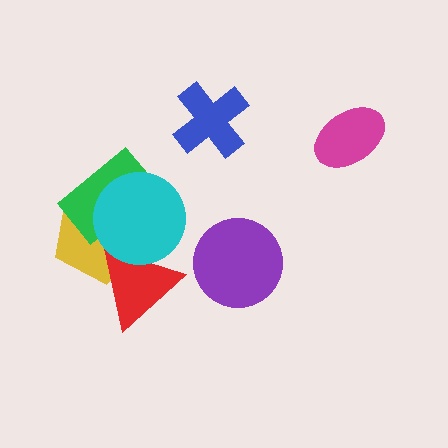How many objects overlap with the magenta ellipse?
0 objects overlap with the magenta ellipse.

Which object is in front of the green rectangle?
The cyan circle is in front of the green rectangle.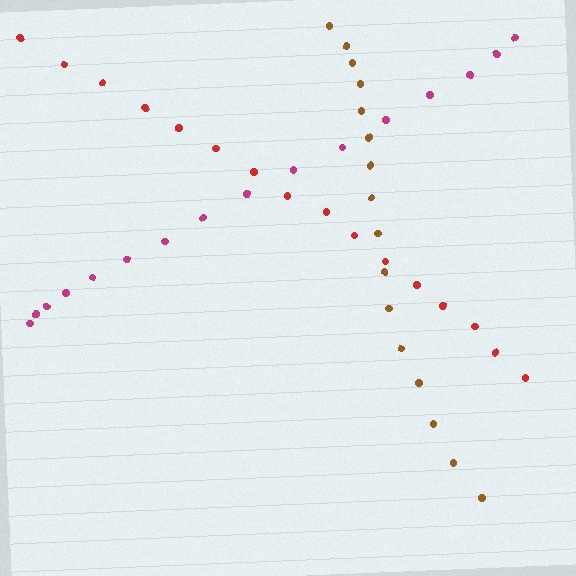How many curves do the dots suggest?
There are 3 distinct paths.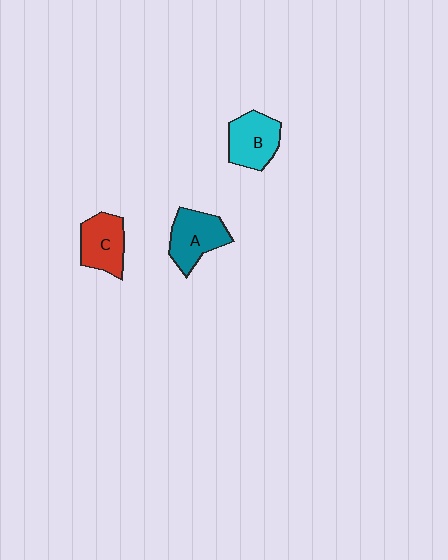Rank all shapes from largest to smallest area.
From largest to smallest: A (teal), B (cyan), C (red).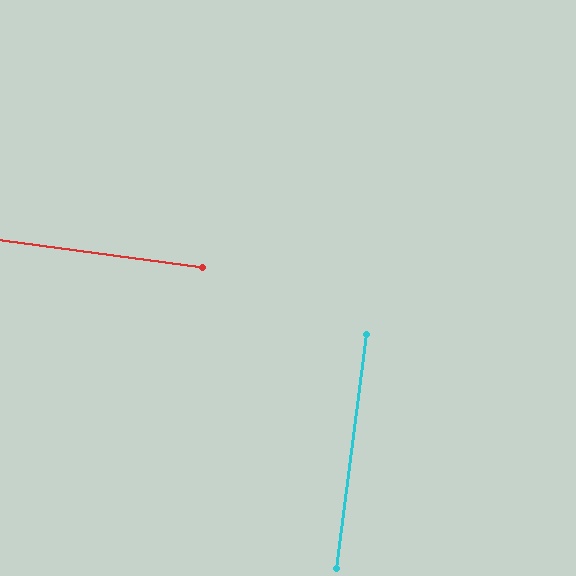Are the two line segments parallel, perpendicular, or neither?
Perpendicular — they meet at approximately 90°.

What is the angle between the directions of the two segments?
Approximately 90 degrees.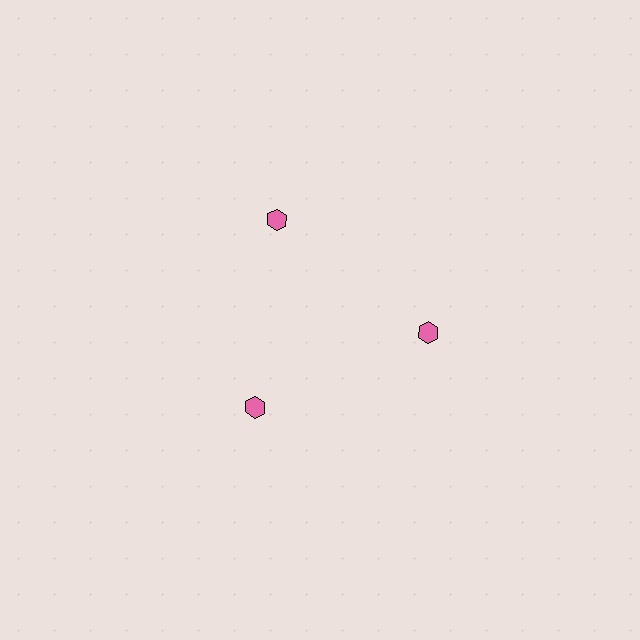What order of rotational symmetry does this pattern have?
This pattern has 3-fold rotational symmetry.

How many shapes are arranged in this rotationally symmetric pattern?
There are 3 shapes, arranged in 3 groups of 1.